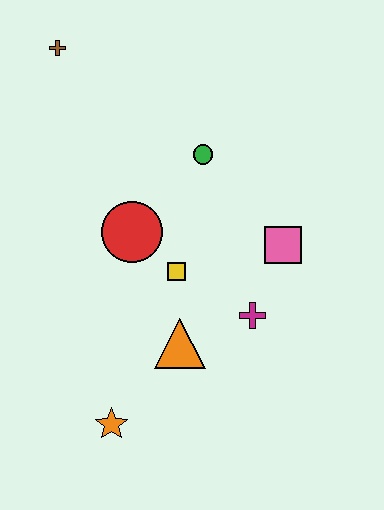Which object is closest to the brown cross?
The green circle is closest to the brown cross.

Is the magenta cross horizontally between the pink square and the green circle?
Yes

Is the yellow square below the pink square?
Yes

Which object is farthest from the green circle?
The orange star is farthest from the green circle.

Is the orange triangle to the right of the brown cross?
Yes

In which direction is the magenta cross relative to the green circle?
The magenta cross is below the green circle.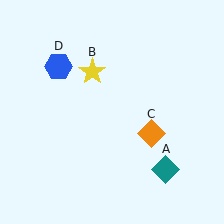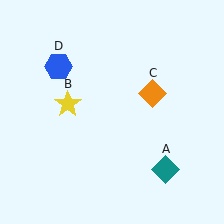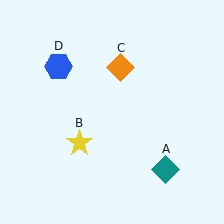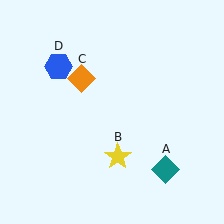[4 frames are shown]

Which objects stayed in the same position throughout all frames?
Teal diamond (object A) and blue hexagon (object D) remained stationary.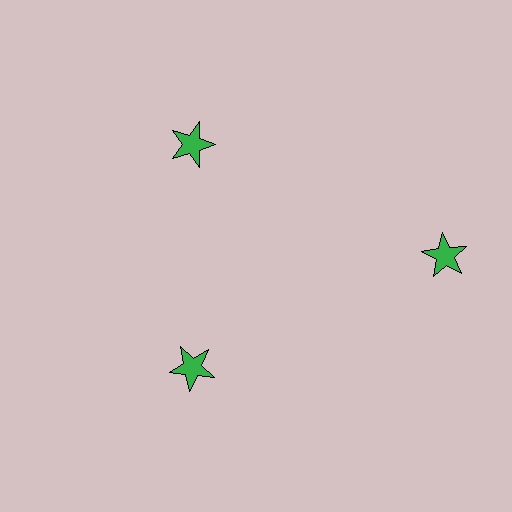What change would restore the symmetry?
The symmetry would be restored by moving it inward, back onto the ring so that all 3 stars sit at equal angles and equal distance from the center.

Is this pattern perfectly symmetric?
No. The 3 green stars are arranged in a ring, but one element near the 3 o'clock position is pushed outward from the center, breaking the 3-fold rotational symmetry.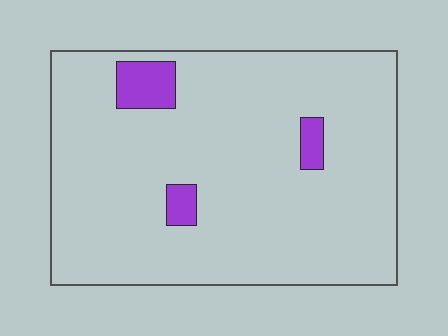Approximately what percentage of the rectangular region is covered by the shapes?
Approximately 5%.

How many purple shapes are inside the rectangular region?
3.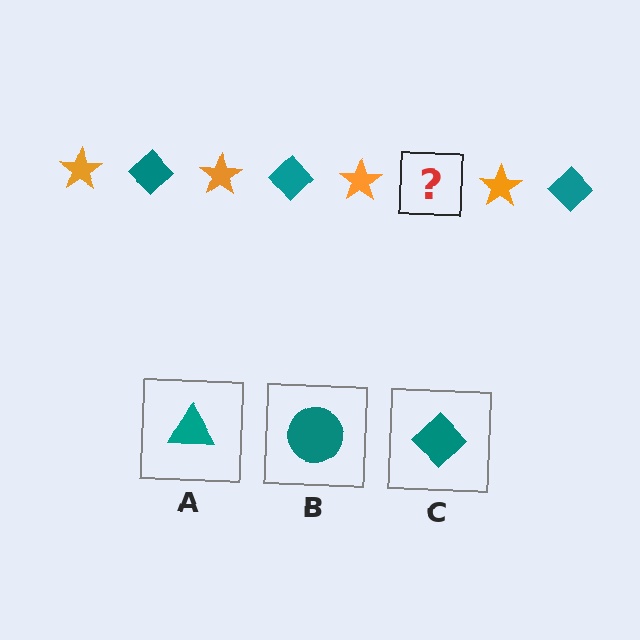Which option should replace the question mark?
Option C.